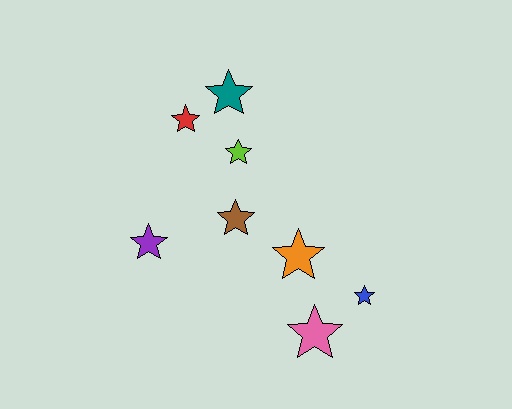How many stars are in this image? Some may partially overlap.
There are 8 stars.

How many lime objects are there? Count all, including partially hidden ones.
There is 1 lime object.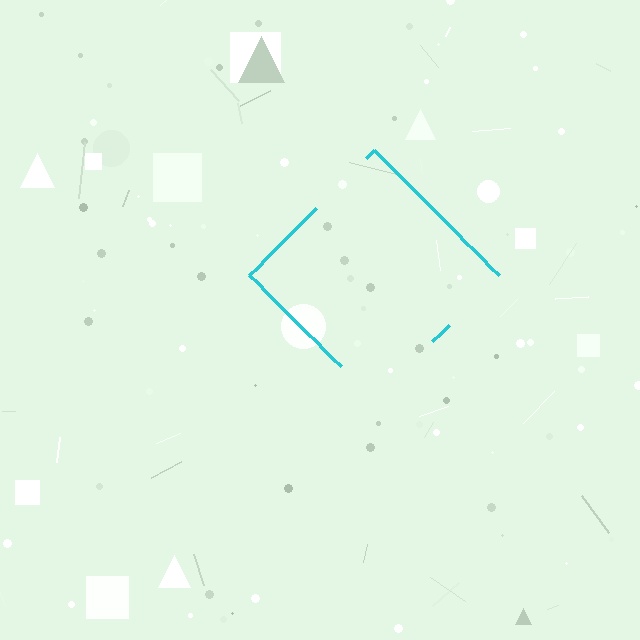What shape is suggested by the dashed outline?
The dashed outline suggests a diamond.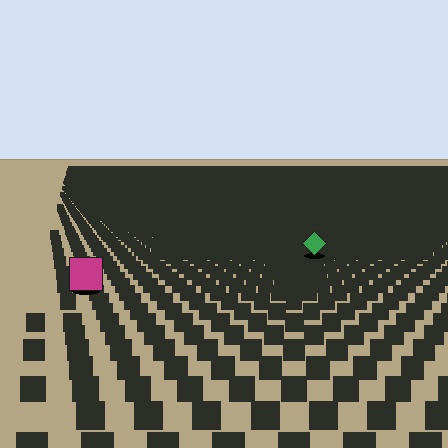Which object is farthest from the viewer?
The green diamond is farthest from the viewer. It appears smaller and the ground texture around it is denser.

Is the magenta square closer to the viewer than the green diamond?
Yes. The magenta square is closer — you can tell from the texture gradient: the ground texture is coarser near it.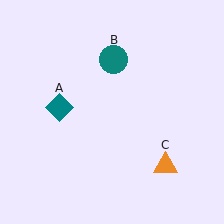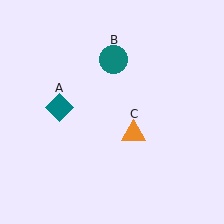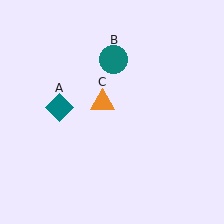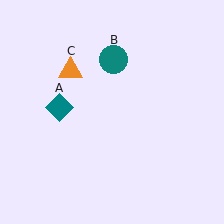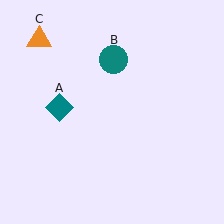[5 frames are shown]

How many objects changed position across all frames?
1 object changed position: orange triangle (object C).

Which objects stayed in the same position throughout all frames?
Teal diamond (object A) and teal circle (object B) remained stationary.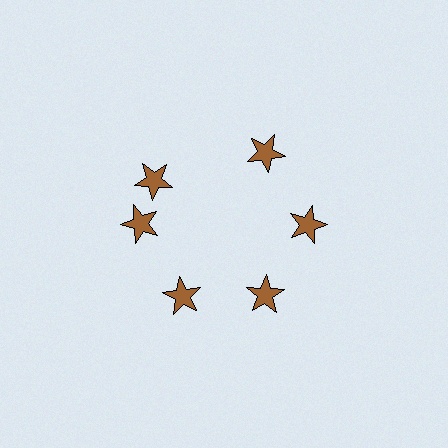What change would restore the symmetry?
The symmetry would be restored by rotating it back into even spacing with its neighbors so that all 6 stars sit at equal angles and equal distance from the center.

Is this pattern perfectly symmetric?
No. The 6 brown stars are arranged in a ring, but one element near the 11 o'clock position is rotated out of alignment along the ring, breaking the 6-fold rotational symmetry.